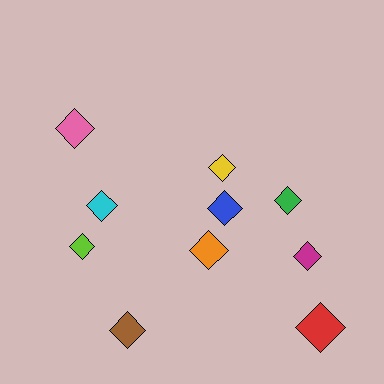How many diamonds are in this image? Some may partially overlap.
There are 10 diamonds.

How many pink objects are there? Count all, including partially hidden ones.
There is 1 pink object.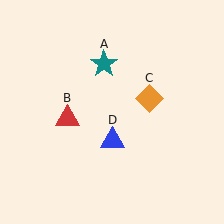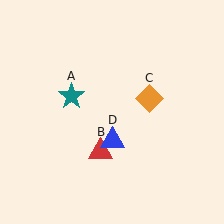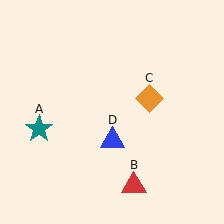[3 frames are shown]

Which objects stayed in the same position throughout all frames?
Orange diamond (object C) and blue triangle (object D) remained stationary.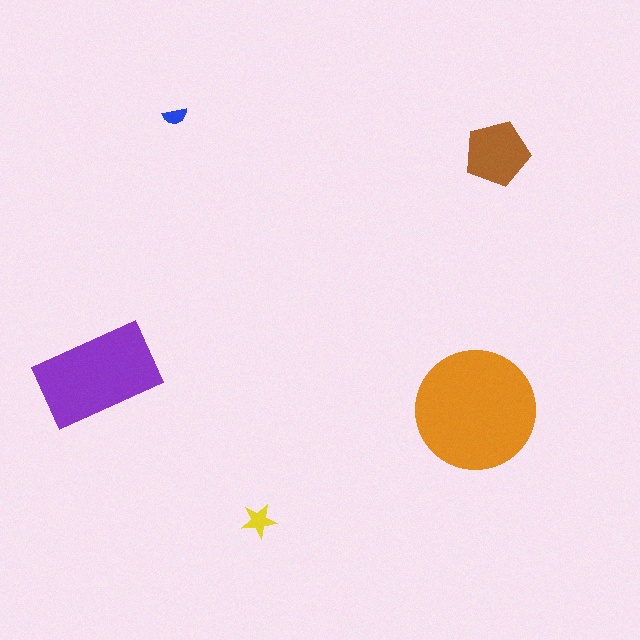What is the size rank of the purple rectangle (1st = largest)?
2nd.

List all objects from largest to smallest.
The orange circle, the purple rectangle, the brown pentagon, the yellow star, the blue semicircle.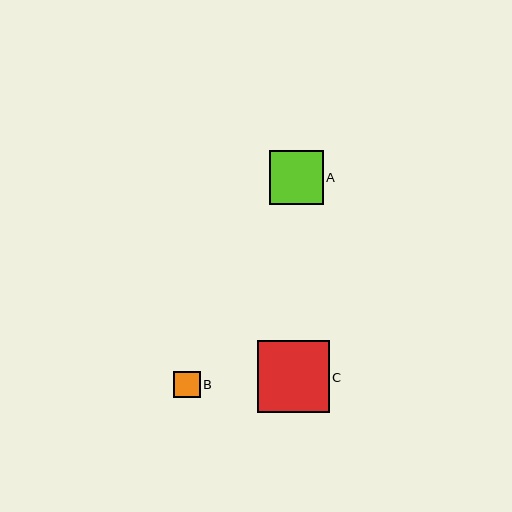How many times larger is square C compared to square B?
Square C is approximately 2.8 times the size of square B.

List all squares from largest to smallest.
From largest to smallest: C, A, B.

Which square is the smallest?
Square B is the smallest with a size of approximately 26 pixels.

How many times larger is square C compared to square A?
Square C is approximately 1.4 times the size of square A.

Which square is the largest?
Square C is the largest with a size of approximately 72 pixels.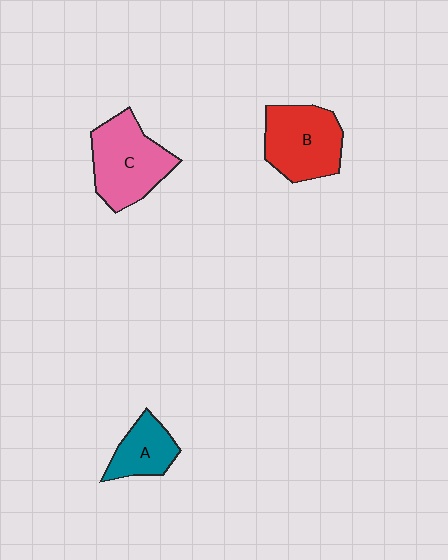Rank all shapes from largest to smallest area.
From largest to smallest: C (pink), B (red), A (teal).